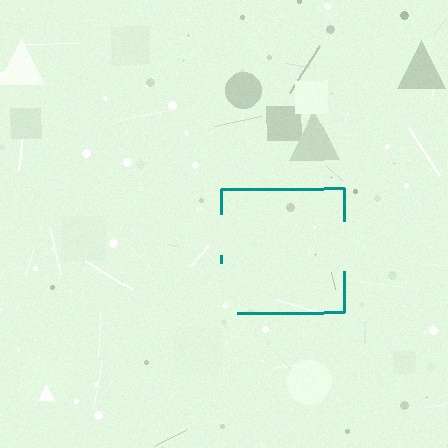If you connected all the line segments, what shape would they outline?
They would outline a square.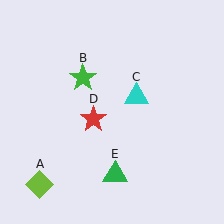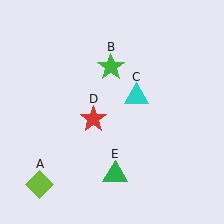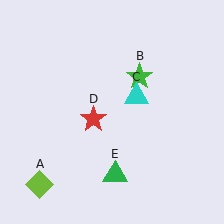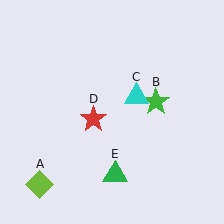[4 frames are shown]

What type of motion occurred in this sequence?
The green star (object B) rotated clockwise around the center of the scene.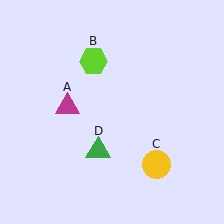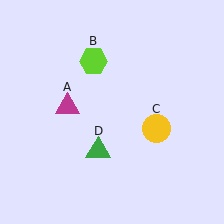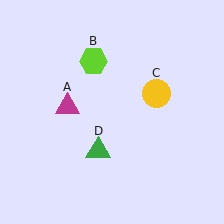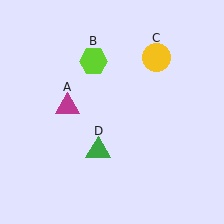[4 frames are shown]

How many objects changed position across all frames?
1 object changed position: yellow circle (object C).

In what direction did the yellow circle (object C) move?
The yellow circle (object C) moved up.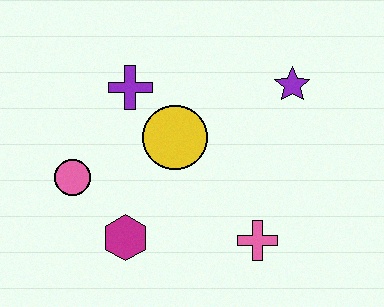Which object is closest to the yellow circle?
The purple cross is closest to the yellow circle.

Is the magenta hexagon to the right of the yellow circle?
No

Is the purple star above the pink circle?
Yes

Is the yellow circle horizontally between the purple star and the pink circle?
Yes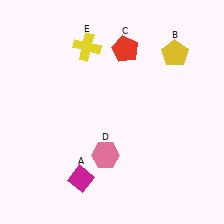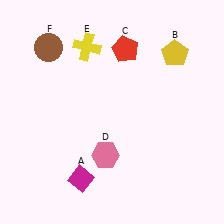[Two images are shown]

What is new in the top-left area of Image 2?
A brown circle (F) was added in the top-left area of Image 2.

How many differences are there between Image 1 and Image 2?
There is 1 difference between the two images.